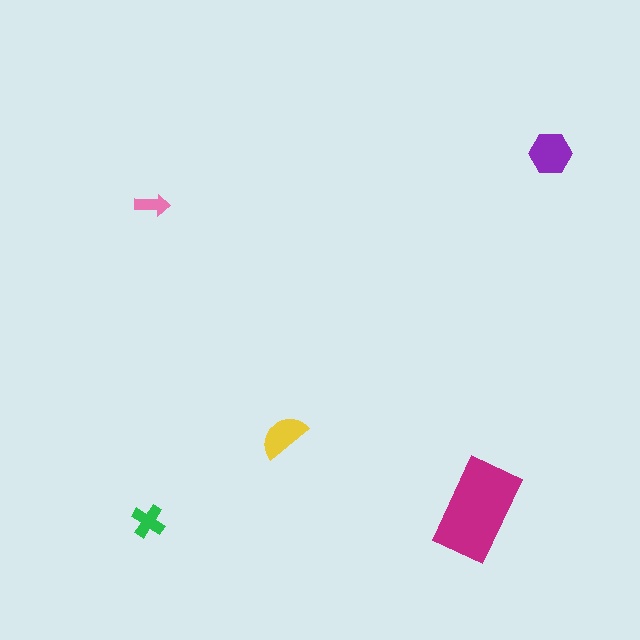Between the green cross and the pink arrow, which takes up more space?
The green cross.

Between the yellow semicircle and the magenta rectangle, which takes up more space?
The magenta rectangle.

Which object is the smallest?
The pink arrow.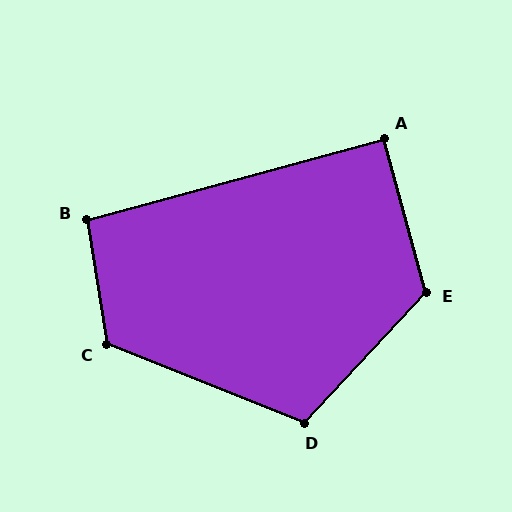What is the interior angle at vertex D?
Approximately 111 degrees (obtuse).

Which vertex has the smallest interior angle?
A, at approximately 90 degrees.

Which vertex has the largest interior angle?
E, at approximately 122 degrees.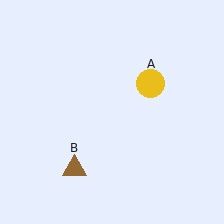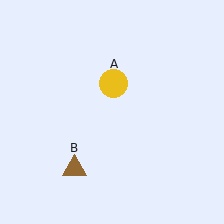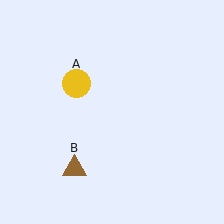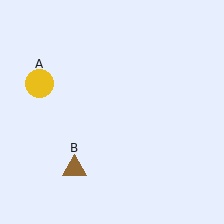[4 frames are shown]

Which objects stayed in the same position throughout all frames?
Brown triangle (object B) remained stationary.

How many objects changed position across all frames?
1 object changed position: yellow circle (object A).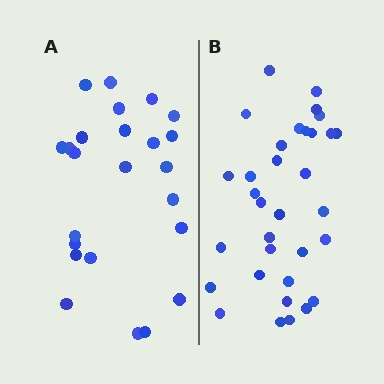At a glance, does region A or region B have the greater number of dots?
Region B (the right region) has more dots.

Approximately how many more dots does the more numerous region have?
Region B has roughly 8 or so more dots than region A.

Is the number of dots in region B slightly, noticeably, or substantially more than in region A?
Region B has noticeably more, but not dramatically so. The ratio is roughly 1.4 to 1.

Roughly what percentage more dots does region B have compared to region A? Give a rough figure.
About 40% more.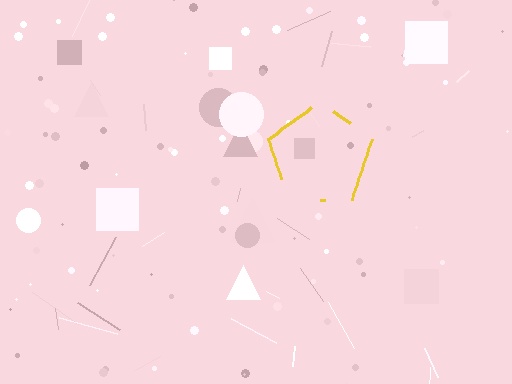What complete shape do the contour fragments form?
The contour fragments form a pentagon.